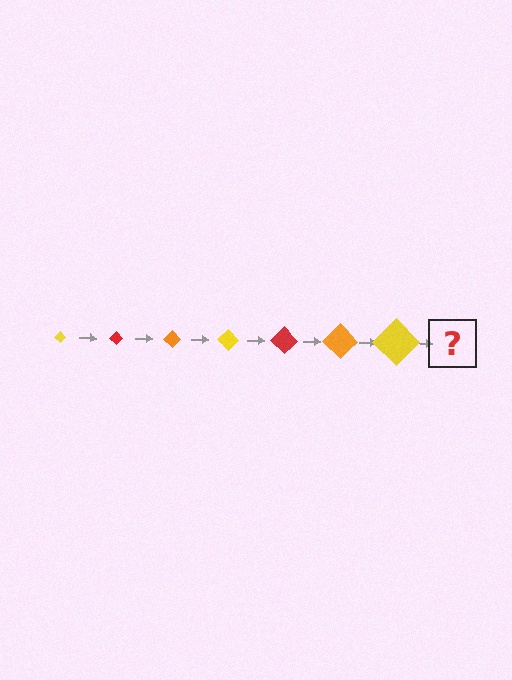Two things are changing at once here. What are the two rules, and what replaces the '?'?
The two rules are that the diamond grows larger each step and the color cycles through yellow, red, and orange. The '?' should be a red diamond, larger than the previous one.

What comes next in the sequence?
The next element should be a red diamond, larger than the previous one.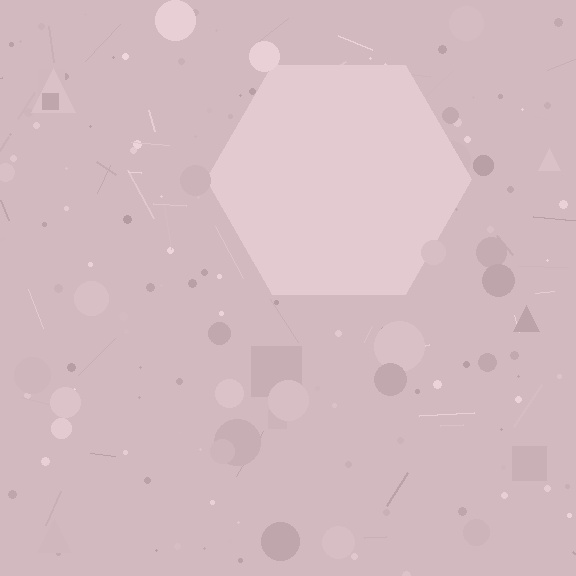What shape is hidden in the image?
A hexagon is hidden in the image.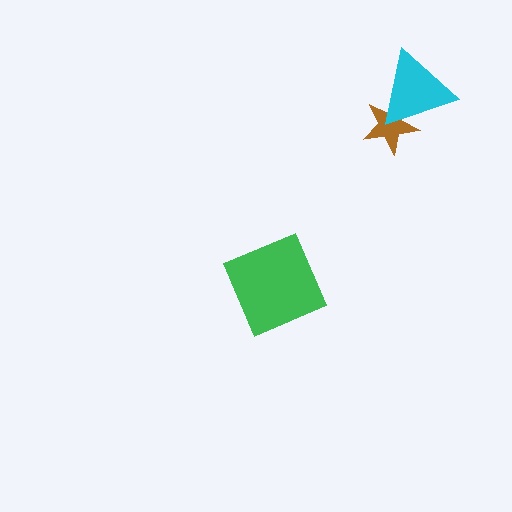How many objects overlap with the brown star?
1 object overlaps with the brown star.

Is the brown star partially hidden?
Yes, it is partially covered by another shape.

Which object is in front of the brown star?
The cyan triangle is in front of the brown star.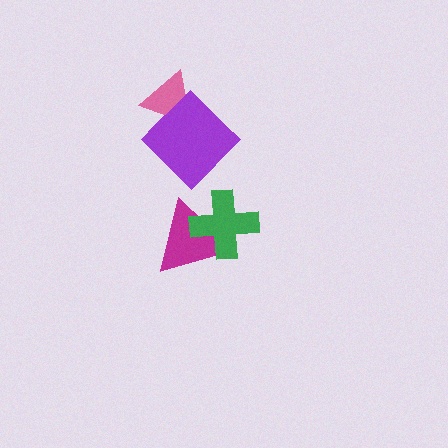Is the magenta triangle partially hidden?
Yes, it is partially covered by another shape.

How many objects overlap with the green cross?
1 object overlaps with the green cross.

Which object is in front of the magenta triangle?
The green cross is in front of the magenta triangle.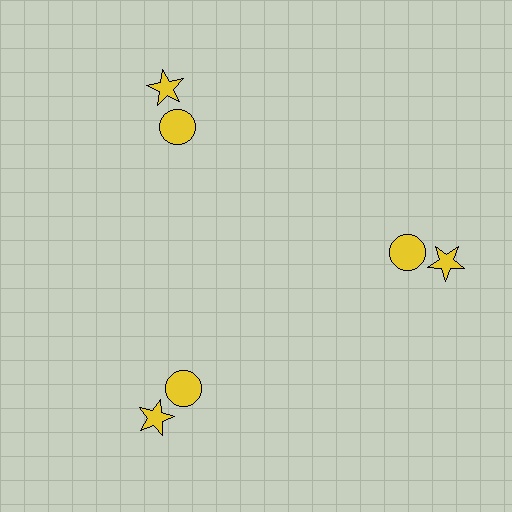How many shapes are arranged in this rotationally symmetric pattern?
There are 6 shapes, arranged in 3 groups of 2.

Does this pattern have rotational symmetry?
Yes, this pattern has 3-fold rotational symmetry. It looks the same after rotating 120 degrees around the center.